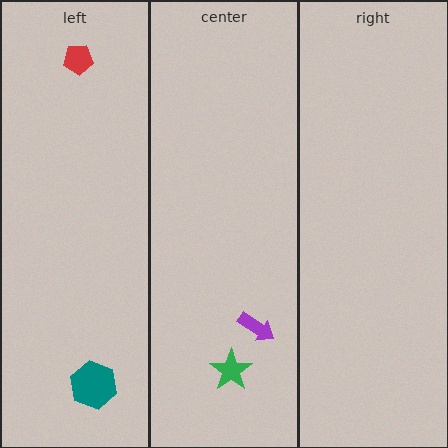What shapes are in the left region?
The red pentagon, the teal hexagon.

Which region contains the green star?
The center region.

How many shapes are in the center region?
2.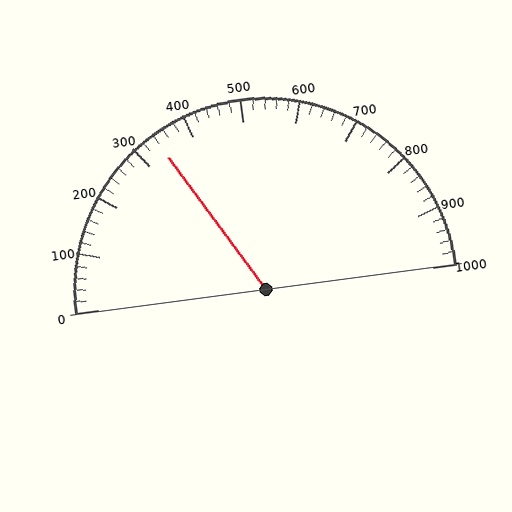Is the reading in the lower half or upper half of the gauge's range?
The reading is in the lower half of the range (0 to 1000).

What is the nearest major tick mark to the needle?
The nearest major tick mark is 300.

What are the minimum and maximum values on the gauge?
The gauge ranges from 0 to 1000.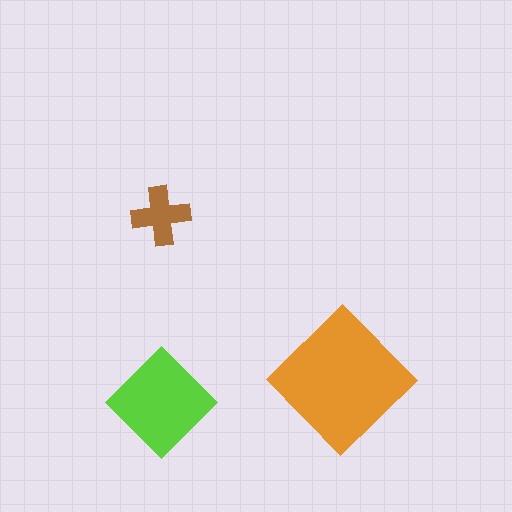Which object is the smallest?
The brown cross.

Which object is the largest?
The orange diamond.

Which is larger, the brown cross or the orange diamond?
The orange diamond.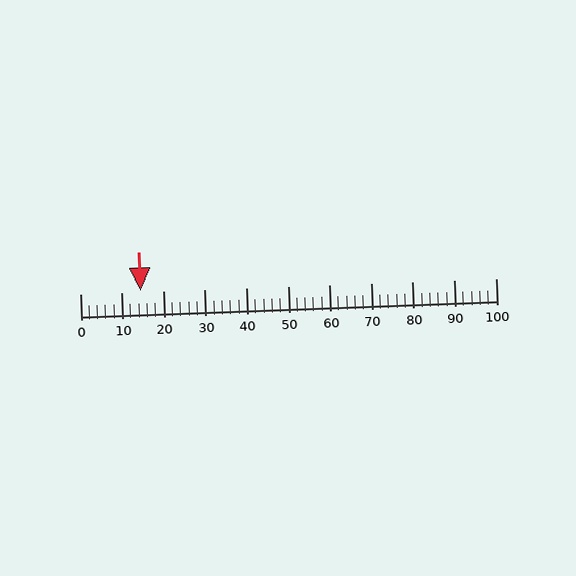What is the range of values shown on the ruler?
The ruler shows values from 0 to 100.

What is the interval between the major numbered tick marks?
The major tick marks are spaced 10 units apart.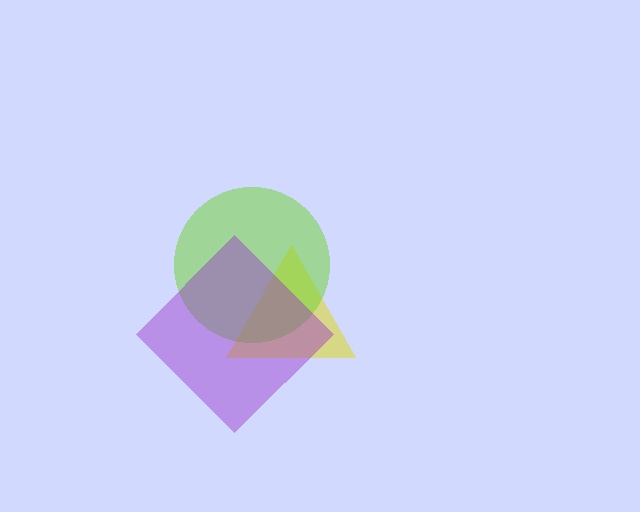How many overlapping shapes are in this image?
There are 3 overlapping shapes in the image.